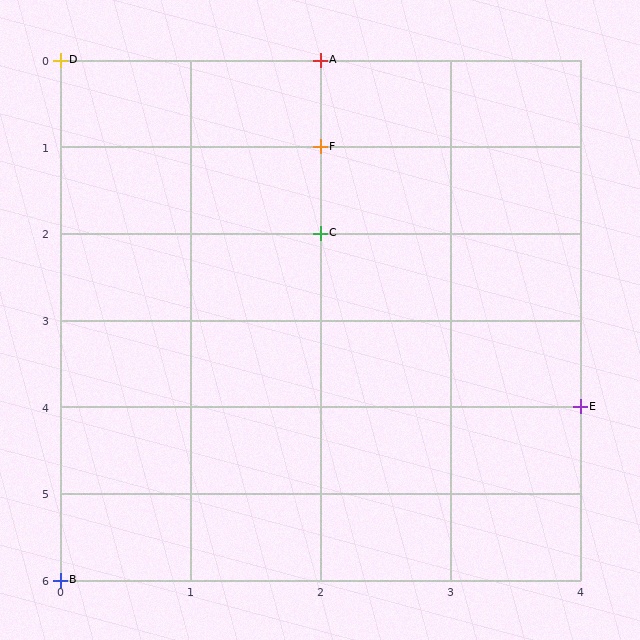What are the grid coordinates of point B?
Point B is at grid coordinates (0, 6).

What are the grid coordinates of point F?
Point F is at grid coordinates (2, 1).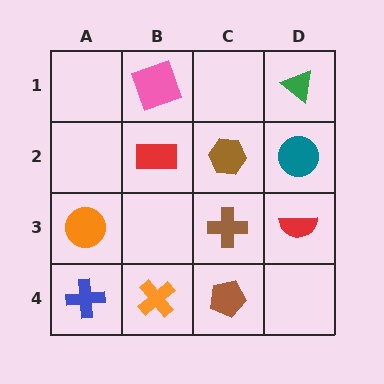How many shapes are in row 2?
3 shapes.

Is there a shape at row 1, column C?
No, that cell is empty.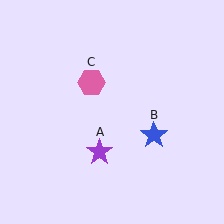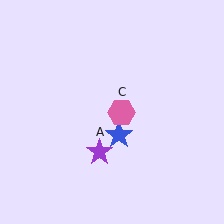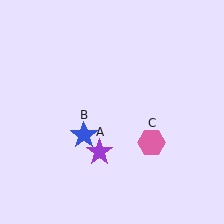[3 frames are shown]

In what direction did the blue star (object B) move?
The blue star (object B) moved left.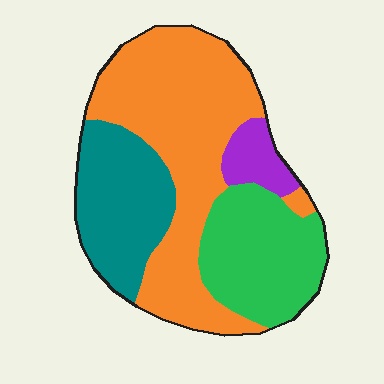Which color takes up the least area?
Purple, at roughly 5%.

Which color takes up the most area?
Orange, at roughly 45%.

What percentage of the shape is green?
Green covers around 25% of the shape.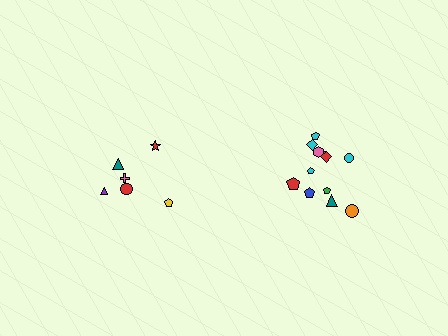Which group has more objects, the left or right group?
The right group.